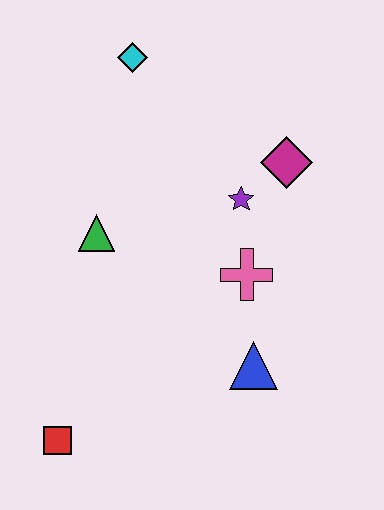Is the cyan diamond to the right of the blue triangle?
No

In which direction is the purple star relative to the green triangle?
The purple star is to the right of the green triangle.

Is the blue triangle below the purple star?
Yes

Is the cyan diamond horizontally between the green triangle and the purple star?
Yes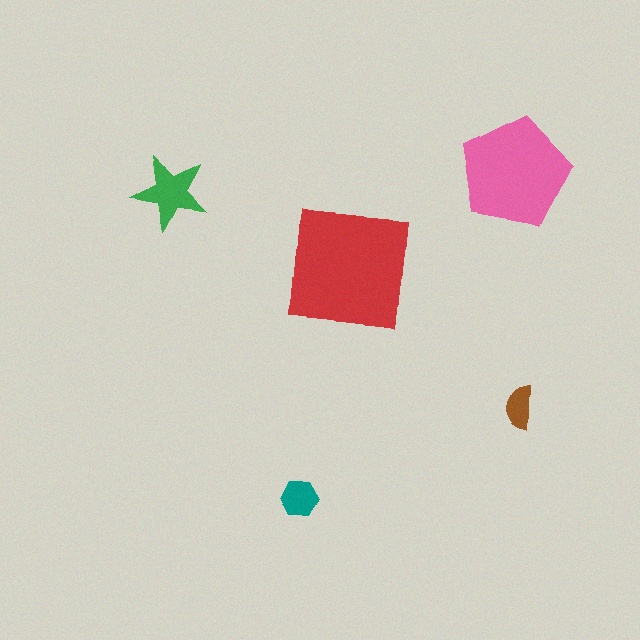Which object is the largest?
The red square.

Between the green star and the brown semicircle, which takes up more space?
The green star.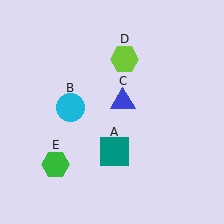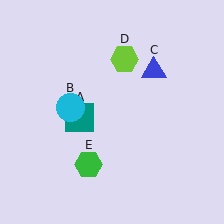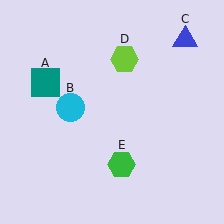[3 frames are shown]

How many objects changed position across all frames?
3 objects changed position: teal square (object A), blue triangle (object C), green hexagon (object E).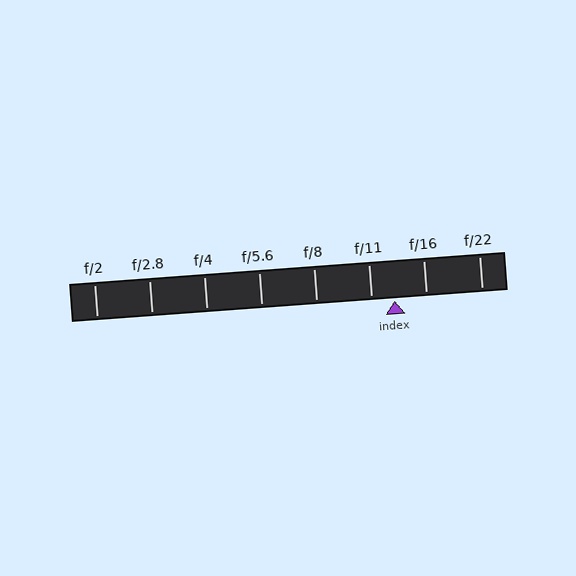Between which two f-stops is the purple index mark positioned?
The index mark is between f/11 and f/16.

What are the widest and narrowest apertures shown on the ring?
The widest aperture shown is f/2 and the narrowest is f/22.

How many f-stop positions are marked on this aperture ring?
There are 8 f-stop positions marked.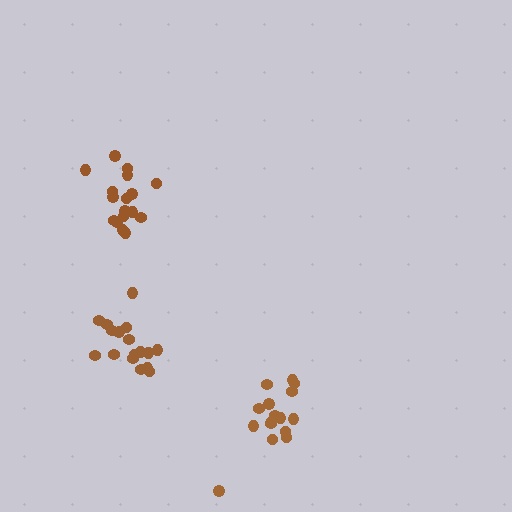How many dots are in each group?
Group 1: 17 dots, Group 2: 17 dots, Group 3: 17 dots (51 total).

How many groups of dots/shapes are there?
There are 3 groups.